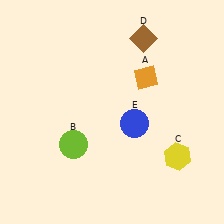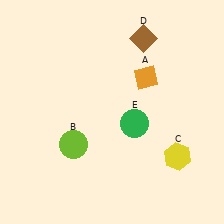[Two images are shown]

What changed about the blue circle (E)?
In Image 1, E is blue. In Image 2, it changed to green.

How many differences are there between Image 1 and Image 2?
There is 1 difference between the two images.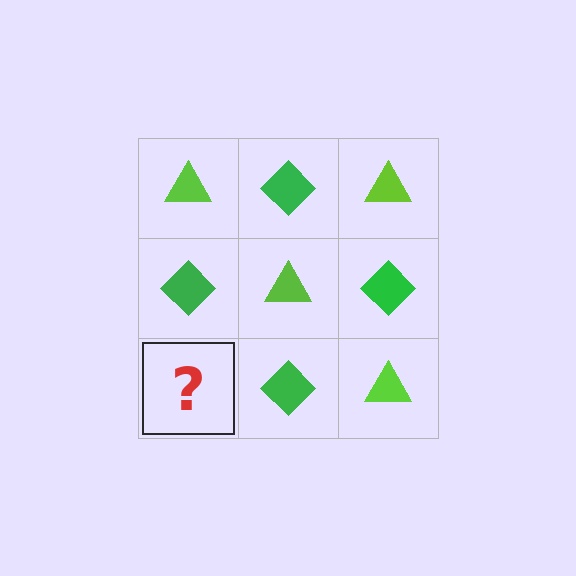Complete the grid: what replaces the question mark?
The question mark should be replaced with a lime triangle.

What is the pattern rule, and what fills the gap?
The rule is that it alternates lime triangle and green diamond in a checkerboard pattern. The gap should be filled with a lime triangle.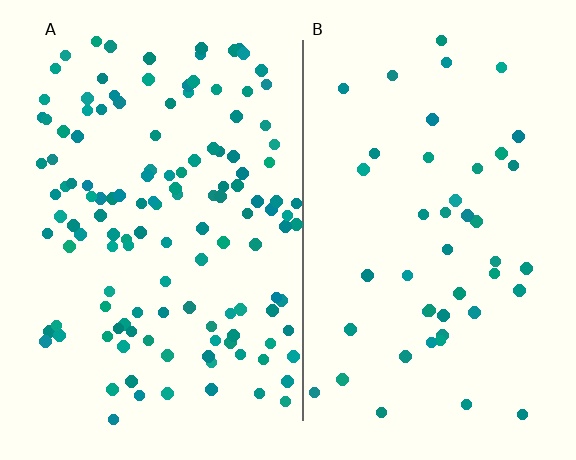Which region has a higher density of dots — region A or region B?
A (the left).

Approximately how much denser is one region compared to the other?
Approximately 2.9× — region A over region B.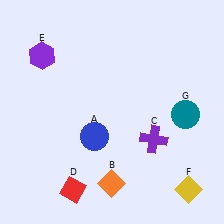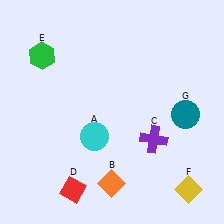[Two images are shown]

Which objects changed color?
A changed from blue to cyan. E changed from purple to green.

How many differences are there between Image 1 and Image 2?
There are 2 differences between the two images.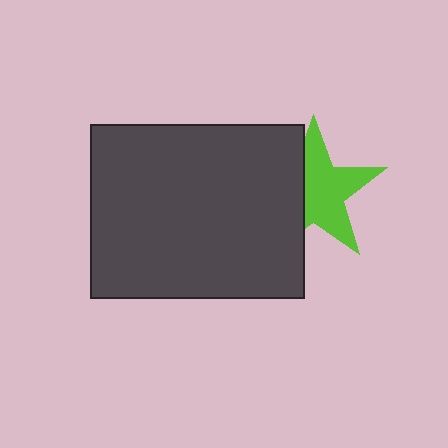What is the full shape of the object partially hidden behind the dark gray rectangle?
The partially hidden object is a lime star.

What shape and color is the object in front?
The object in front is a dark gray rectangle.